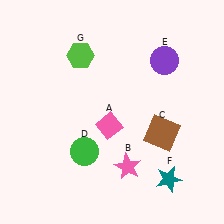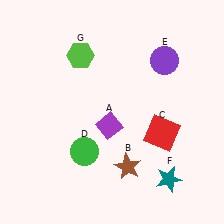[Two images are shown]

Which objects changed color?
A changed from pink to purple. B changed from pink to brown. C changed from brown to red.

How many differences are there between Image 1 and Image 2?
There are 3 differences between the two images.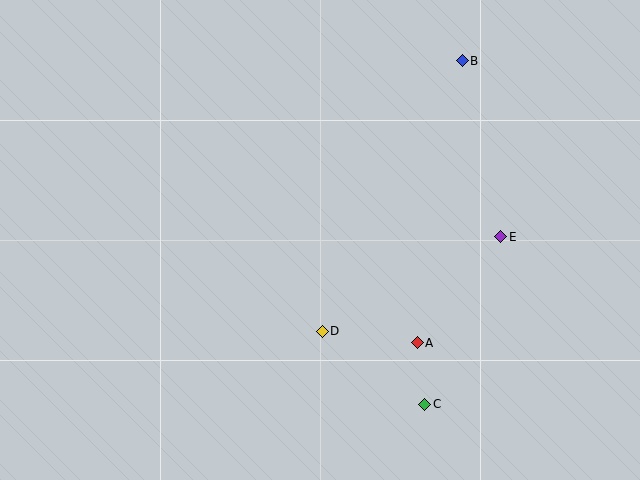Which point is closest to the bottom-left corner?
Point D is closest to the bottom-left corner.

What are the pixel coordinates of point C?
Point C is at (425, 404).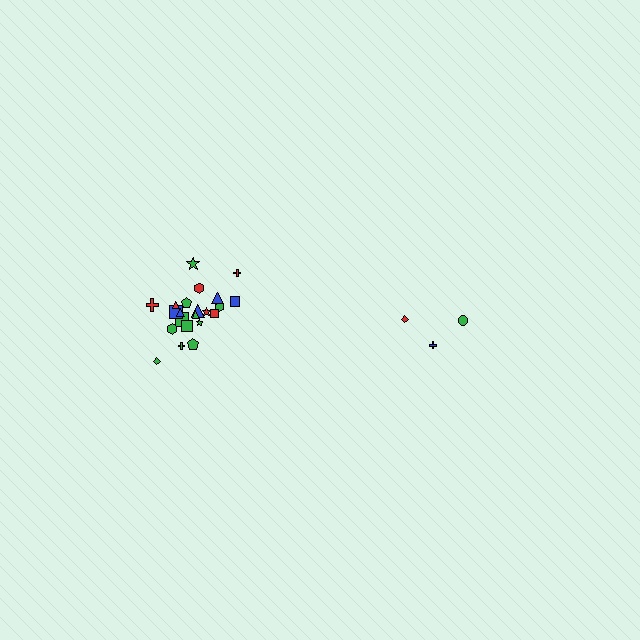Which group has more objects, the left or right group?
The left group.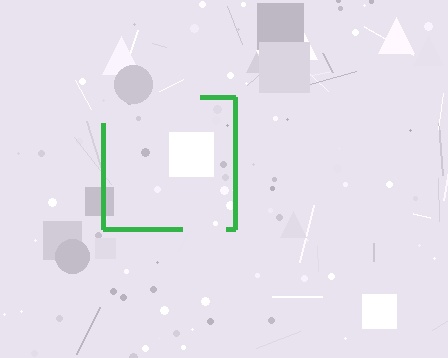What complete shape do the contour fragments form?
The contour fragments form a square.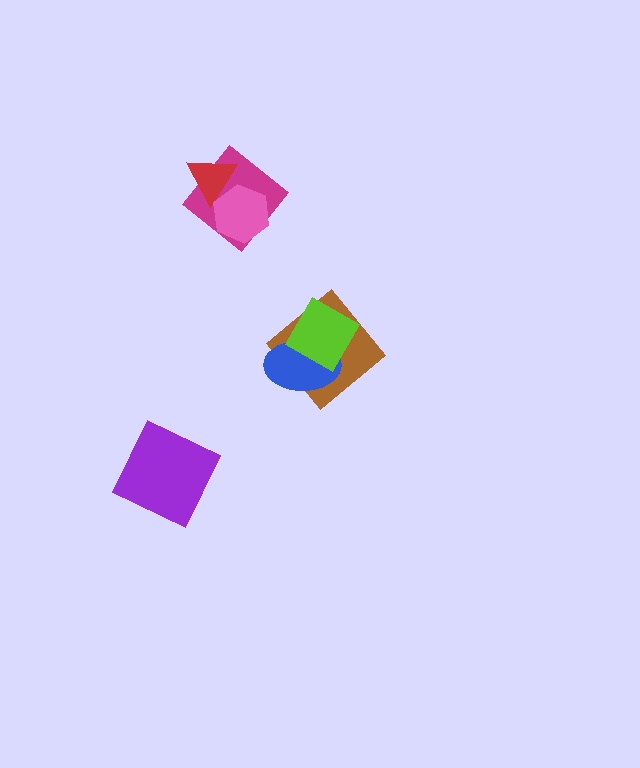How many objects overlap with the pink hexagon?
2 objects overlap with the pink hexagon.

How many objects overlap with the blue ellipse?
2 objects overlap with the blue ellipse.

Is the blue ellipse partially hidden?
Yes, it is partially covered by another shape.